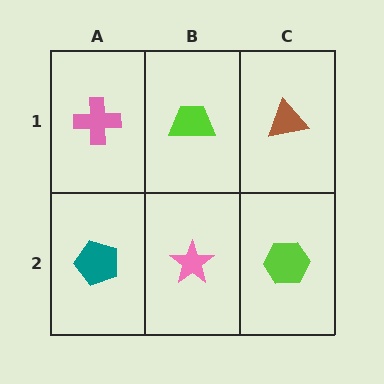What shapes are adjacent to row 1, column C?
A lime hexagon (row 2, column C), a lime trapezoid (row 1, column B).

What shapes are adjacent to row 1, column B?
A pink star (row 2, column B), a pink cross (row 1, column A), a brown triangle (row 1, column C).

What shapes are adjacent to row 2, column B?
A lime trapezoid (row 1, column B), a teal pentagon (row 2, column A), a lime hexagon (row 2, column C).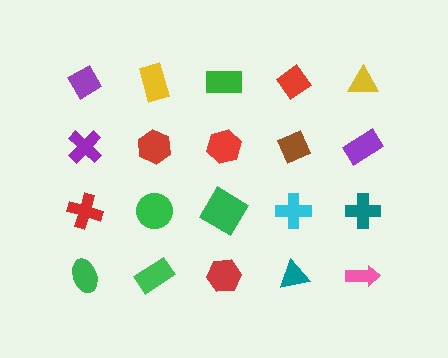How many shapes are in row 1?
5 shapes.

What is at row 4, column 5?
A pink arrow.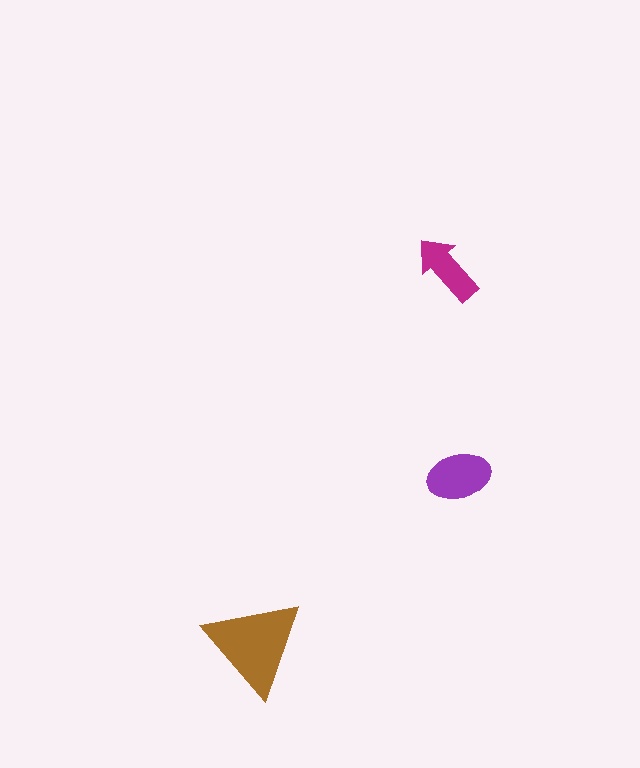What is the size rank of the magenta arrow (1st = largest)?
3rd.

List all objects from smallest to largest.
The magenta arrow, the purple ellipse, the brown triangle.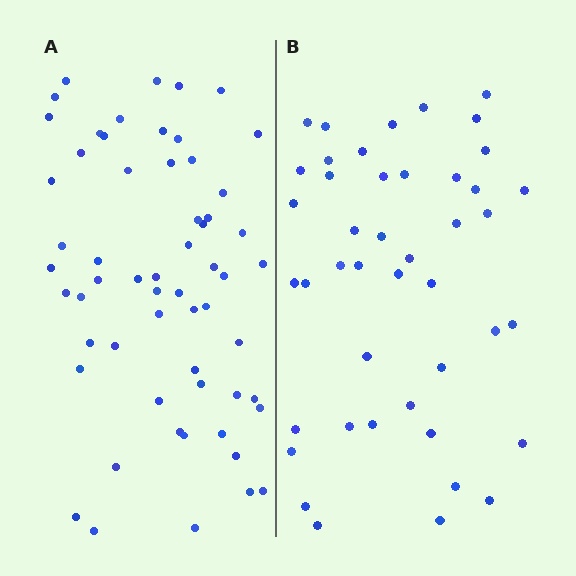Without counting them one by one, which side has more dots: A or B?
Region A (the left region) has more dots.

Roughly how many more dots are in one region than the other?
Region A has approximately 15 more dots than region B.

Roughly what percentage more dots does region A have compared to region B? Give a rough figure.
About 35% more.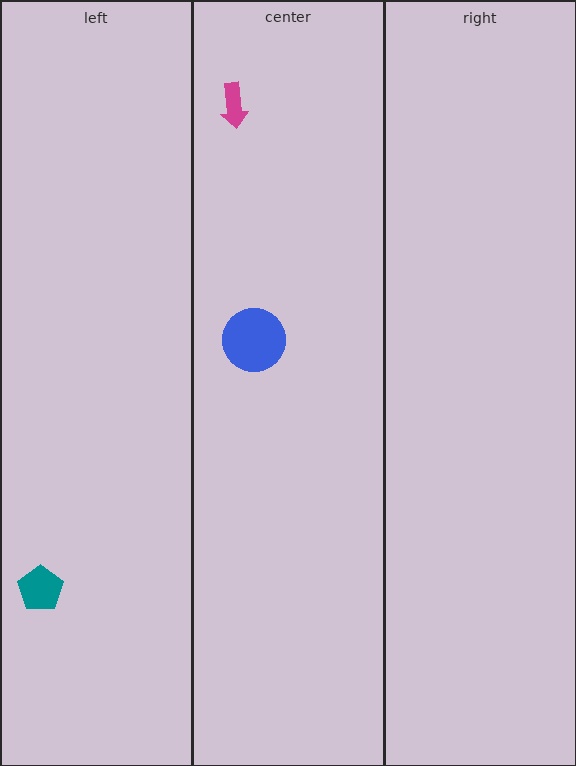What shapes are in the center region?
The magenta arrow, the blue circle.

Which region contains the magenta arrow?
The center region.